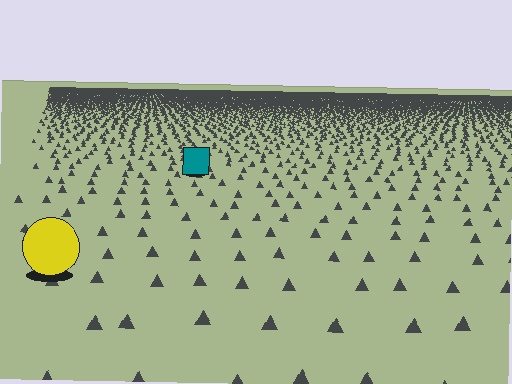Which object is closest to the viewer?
The yellow circle is closest. The texture marks near it are larger and more spread out.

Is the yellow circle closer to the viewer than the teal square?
Yes. The yellow circle is closer — you can tell from the texture gradient: the ground texture is coarser near it.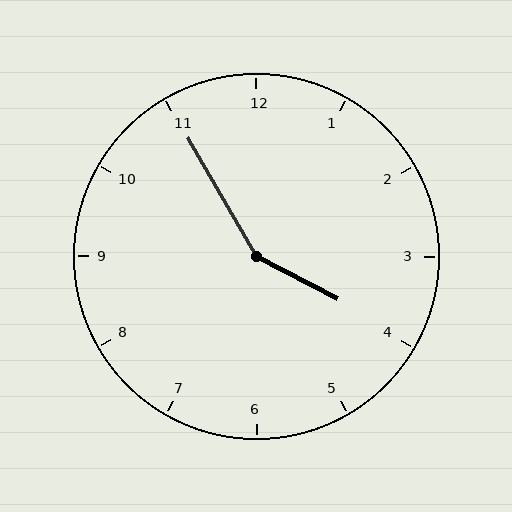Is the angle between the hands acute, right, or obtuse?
It is obtuse.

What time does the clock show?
3:55.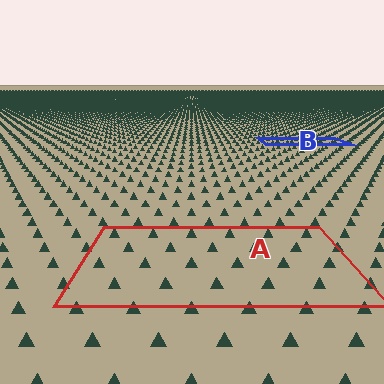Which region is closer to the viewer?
Region A is closer. The texture elements there are larger and more spread out.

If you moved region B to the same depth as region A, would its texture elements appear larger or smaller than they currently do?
They would appear larger. At a closer depth, the same texture elements are projected at a bigger on-screen size.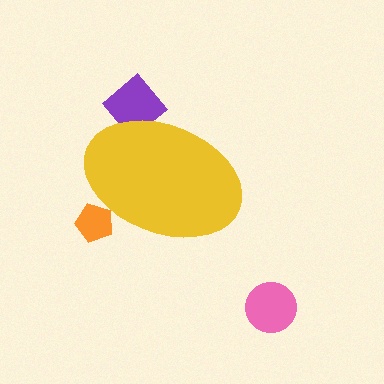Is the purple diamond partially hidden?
Yes, the purple diamond is partially hidden behind the yellow ellipse.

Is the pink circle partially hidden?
No, the pink circle is fully visible.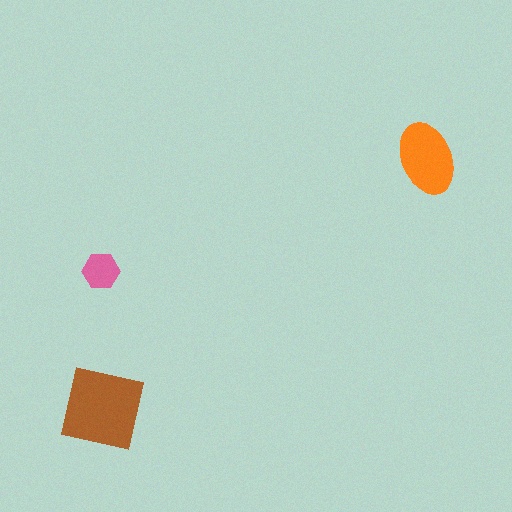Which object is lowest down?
The brown square is bottommost.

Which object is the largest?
The brown square.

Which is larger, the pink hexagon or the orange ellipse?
The orange ellipse.